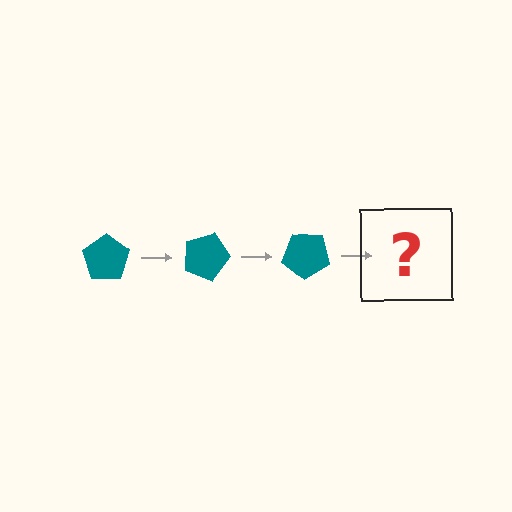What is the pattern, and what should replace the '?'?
The pattern is that the pentagon rotates 20 degrees each step. The '?' should be a teal pentagon rotated 60 degrees.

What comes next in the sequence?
The next element should be a teal pentagon rotated 60 degrees.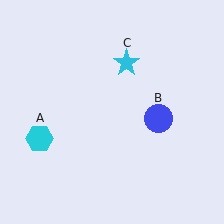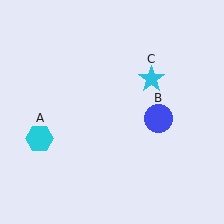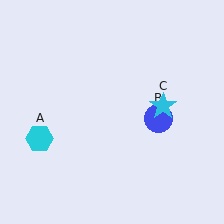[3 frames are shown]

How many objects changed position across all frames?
1 object changed position: cyan star (object C).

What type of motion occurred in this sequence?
The cyan star (object C) rotated clockwise around the center of the scene.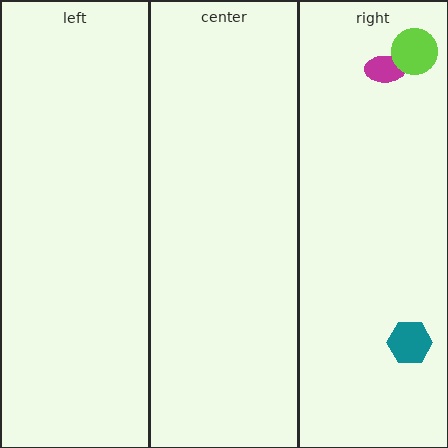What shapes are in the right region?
The magenta ellipse, the teal hexagon, the lime circle.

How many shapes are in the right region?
3.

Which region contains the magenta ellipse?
The right region.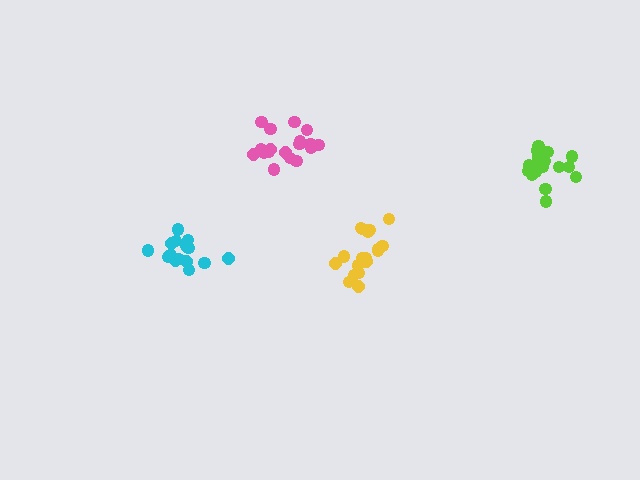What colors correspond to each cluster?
The clusters are colored: pink, yellow, cyan, lime.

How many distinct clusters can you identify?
There are 4 distinct clusters.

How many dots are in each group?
Group 1: 19 dots, Group 2: 18 dots, Group 3: 15 dots, Group 4: 20 dots (72 total).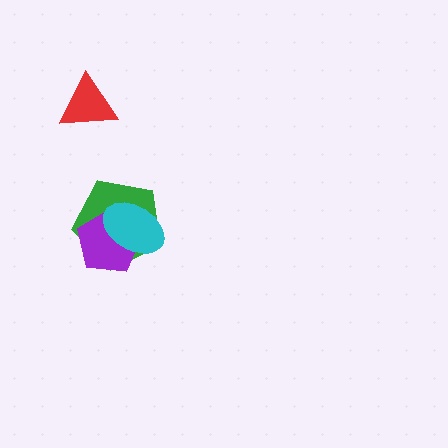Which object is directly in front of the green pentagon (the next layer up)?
The purple pentagon is directly in front of the green pentagon.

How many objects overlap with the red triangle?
0 objects overlap with the red triangle.